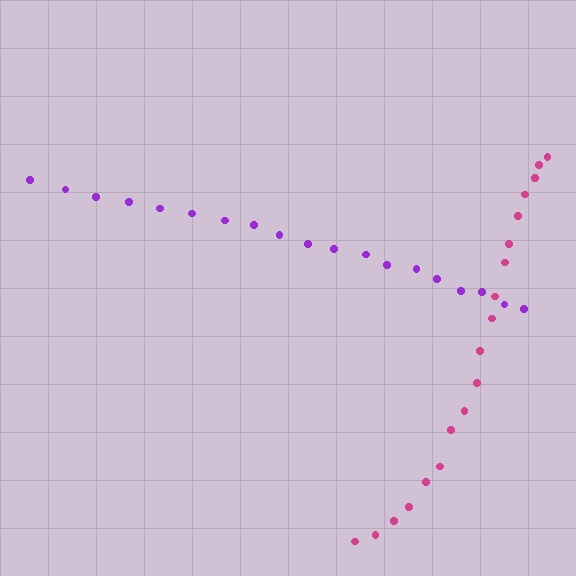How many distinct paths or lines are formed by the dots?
There are 2 distinct paths.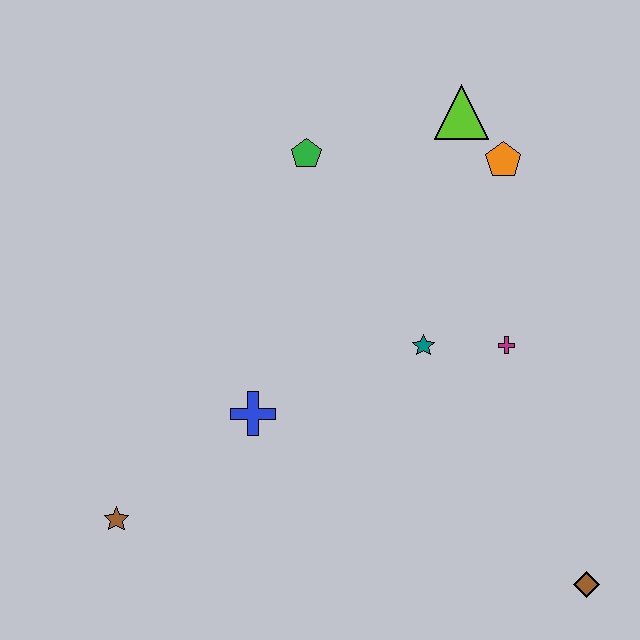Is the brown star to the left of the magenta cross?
Yes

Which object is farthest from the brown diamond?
The green pentagon is farthest from the brown diamond.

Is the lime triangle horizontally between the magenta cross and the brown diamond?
No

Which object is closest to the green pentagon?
The lime triangle is closest to the green pentagon.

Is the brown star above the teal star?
No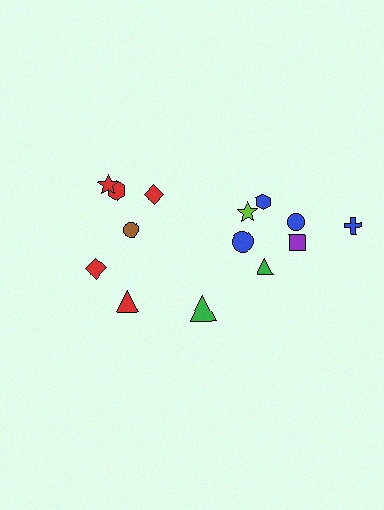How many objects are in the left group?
There are 6 objects.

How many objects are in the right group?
There are 8 objects.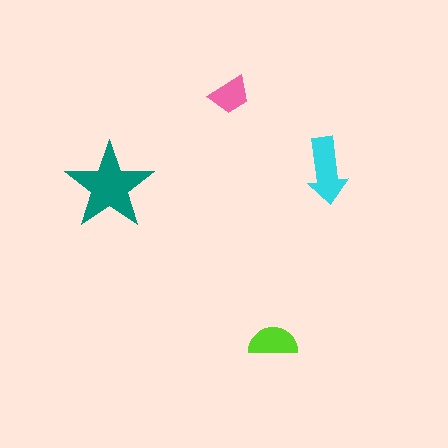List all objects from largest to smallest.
The teal star, the cyan arrow, the lime semicircle, the pink trapezoid.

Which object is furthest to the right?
The cyan arrow is rightmost.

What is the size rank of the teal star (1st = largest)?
1st.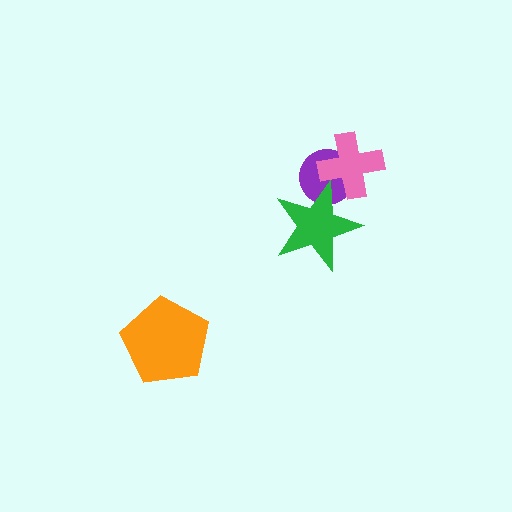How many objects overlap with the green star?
2 objects overlap with the green star.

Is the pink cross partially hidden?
No, no other shape covers it.